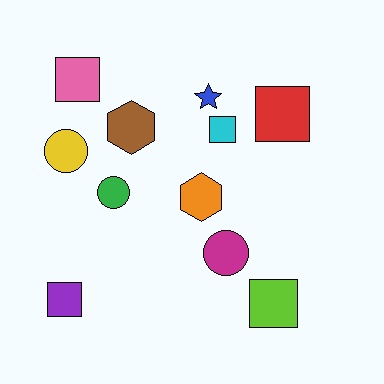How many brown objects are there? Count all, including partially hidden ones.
There is 1 brown object.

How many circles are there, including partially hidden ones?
There are 3 circles.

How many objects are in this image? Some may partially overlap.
There are 11 objects.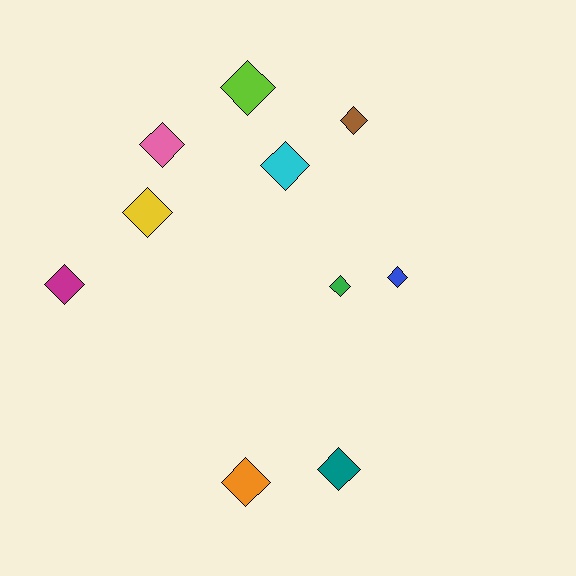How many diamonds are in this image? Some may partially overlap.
There are 10 diamonds.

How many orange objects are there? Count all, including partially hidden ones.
There is 1 orange object.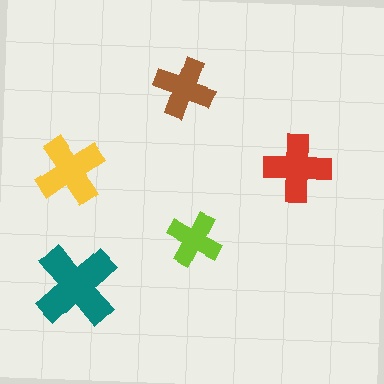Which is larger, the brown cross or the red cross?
The red one.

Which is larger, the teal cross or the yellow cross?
The teal one.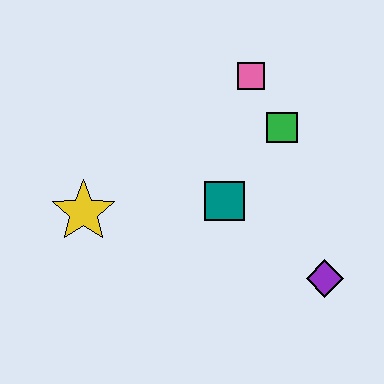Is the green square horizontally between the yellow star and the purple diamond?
Yes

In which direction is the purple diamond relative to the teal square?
The purple diamond is to the right of the teal square.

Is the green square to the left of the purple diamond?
Yes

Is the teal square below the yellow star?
No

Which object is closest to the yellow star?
The teal square is closest to the yellow star.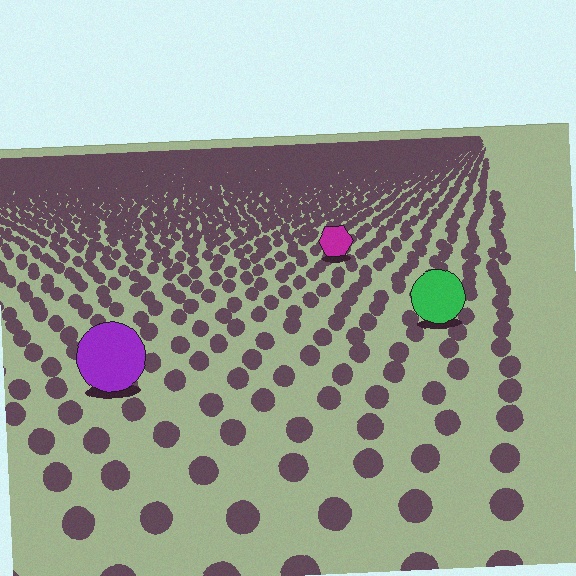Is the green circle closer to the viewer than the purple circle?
No. The purple circle is closer — you can tell from the texture gradient: the ground texture is coarser near it.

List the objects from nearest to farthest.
From nearest to farthest: the purple circle, the green circle, the magenta hexagon.